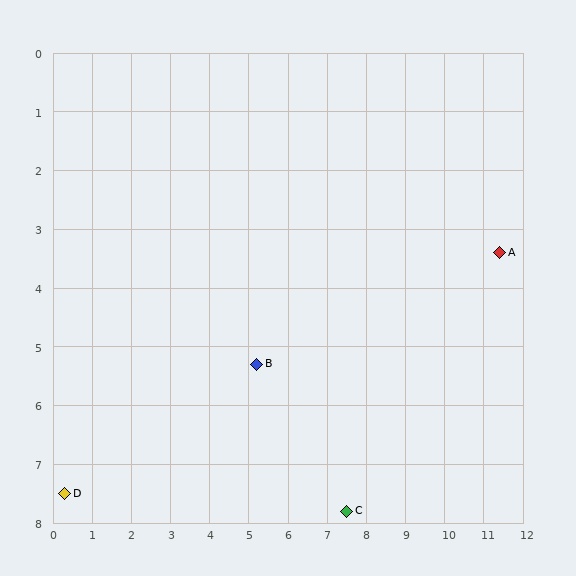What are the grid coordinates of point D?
Point D is at approximately (0.3, 7.5).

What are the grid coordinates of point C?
Point C is at approximately (7.5, 7.8).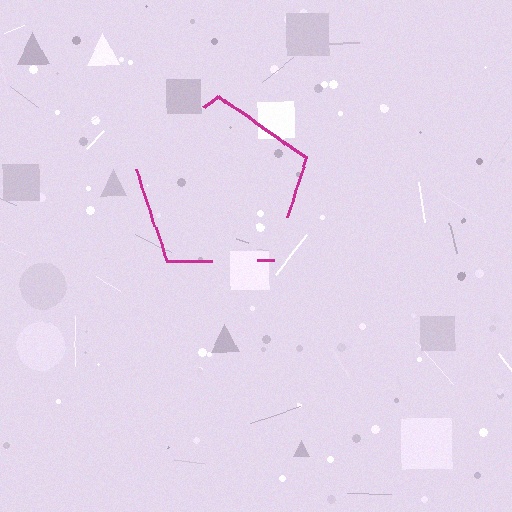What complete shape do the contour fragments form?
The contour fragments form a pentagon.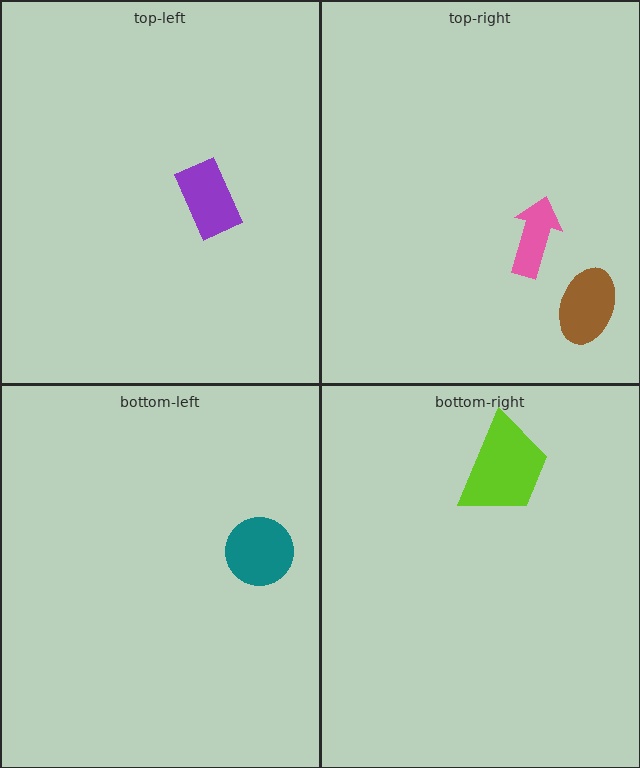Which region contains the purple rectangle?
The top-left region.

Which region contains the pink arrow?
The top-right region.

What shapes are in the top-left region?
The purple rectangle.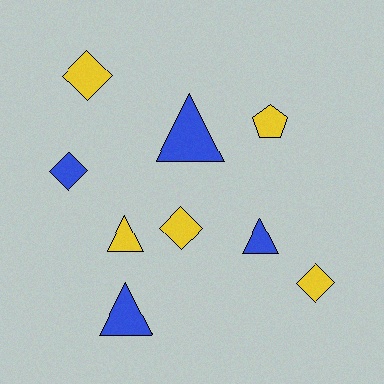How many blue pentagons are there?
There are no blue pentagons.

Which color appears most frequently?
Yellow, with 5 objects.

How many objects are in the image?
There are 9 objects.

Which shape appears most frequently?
Diamond, with 4 objects.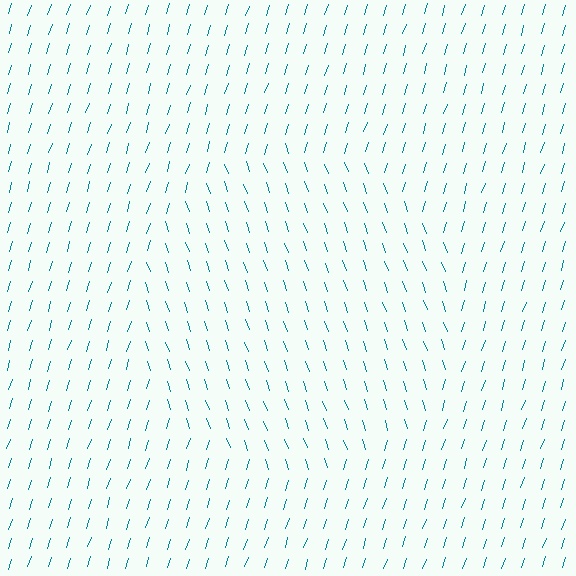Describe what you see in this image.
The image is filled with small teal line segments. A circle region in the image has lines oriented differently from the surrounding lines, creating a visible texture boundary.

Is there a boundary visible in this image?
Yes, there is a texture boundary formed by a change in line orientation.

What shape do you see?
I see a circle.